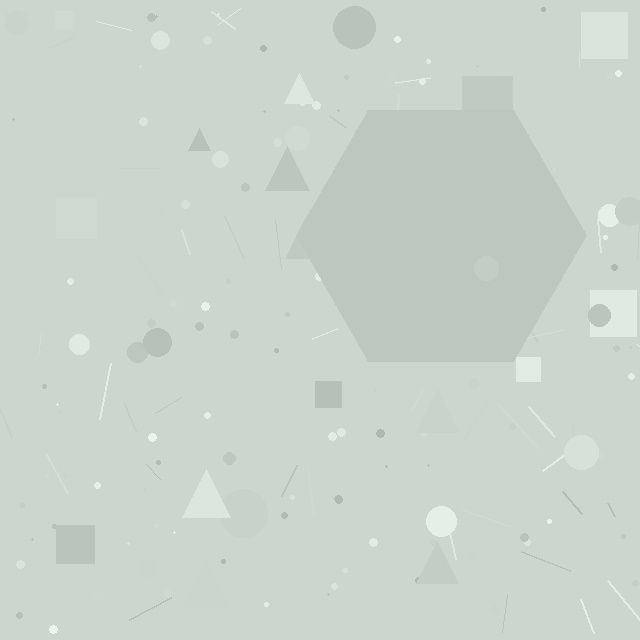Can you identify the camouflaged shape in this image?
The camouflaged shape is a hexagon.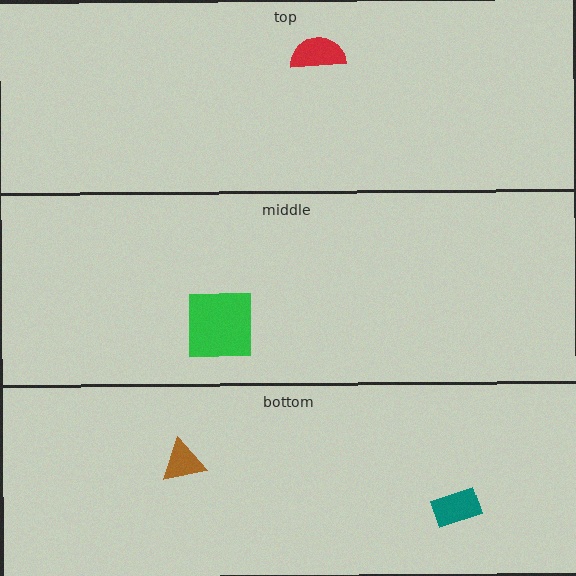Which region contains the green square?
The middle region.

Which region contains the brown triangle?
The bottom region.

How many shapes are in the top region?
1.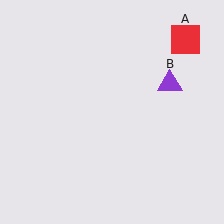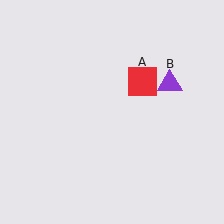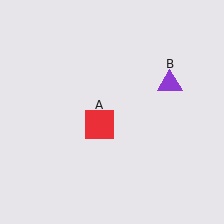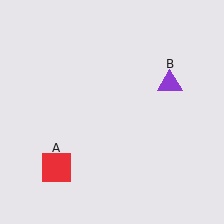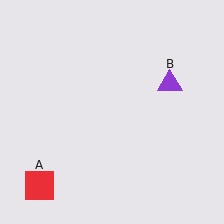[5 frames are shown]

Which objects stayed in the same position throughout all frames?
Purple triangle (object B) remained stationary.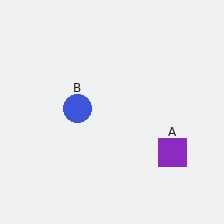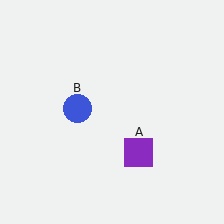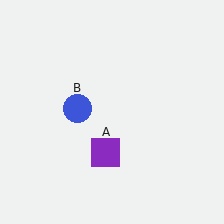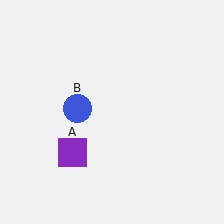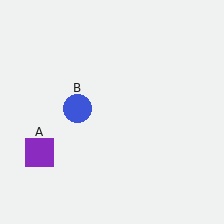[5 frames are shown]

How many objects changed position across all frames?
1 object changed position: purple square (object A).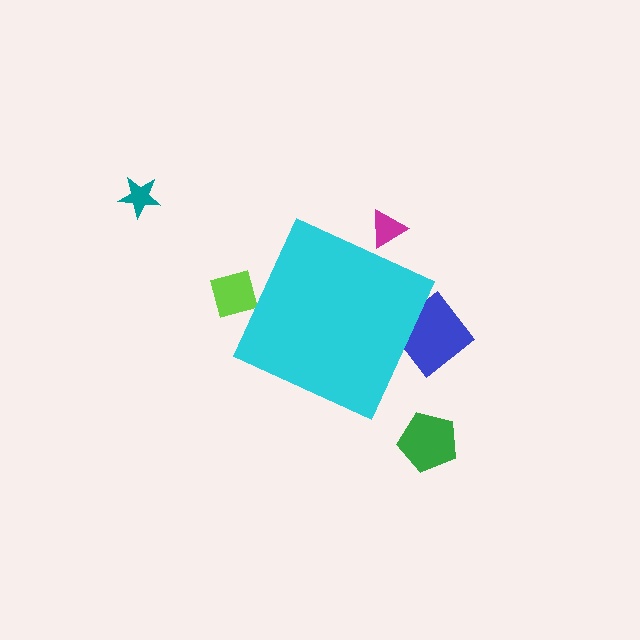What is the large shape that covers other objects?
A cyan diamond.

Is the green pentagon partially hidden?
No, the green pentagon is fully visible.